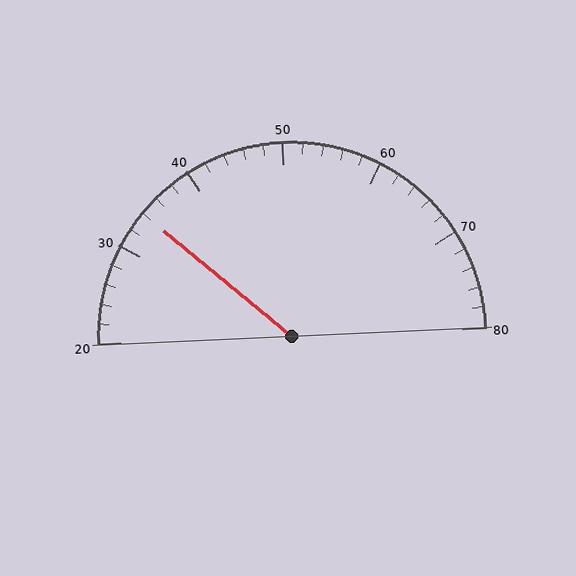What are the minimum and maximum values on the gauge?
The gauge ranges from 20 to 80.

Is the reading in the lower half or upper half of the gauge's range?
The reading is in the lower half of the range (20 to 80).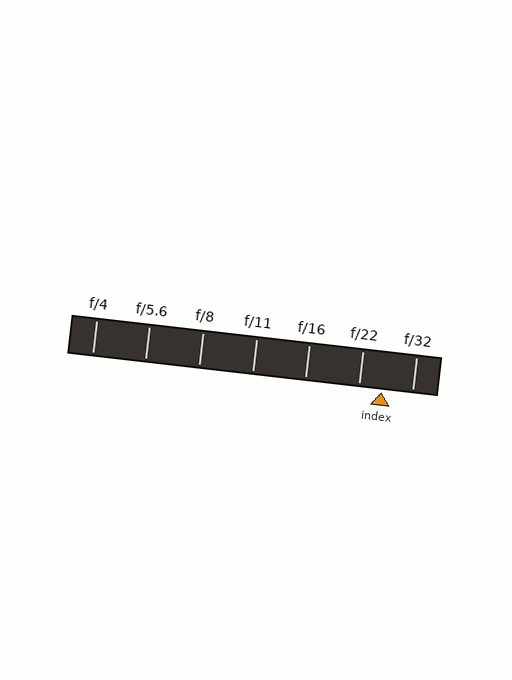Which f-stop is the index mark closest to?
The index mark is closest to f/22.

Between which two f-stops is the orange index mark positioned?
The index mark is between f/22 and f/32.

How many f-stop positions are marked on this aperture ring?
There are 7 f-stop positions marked.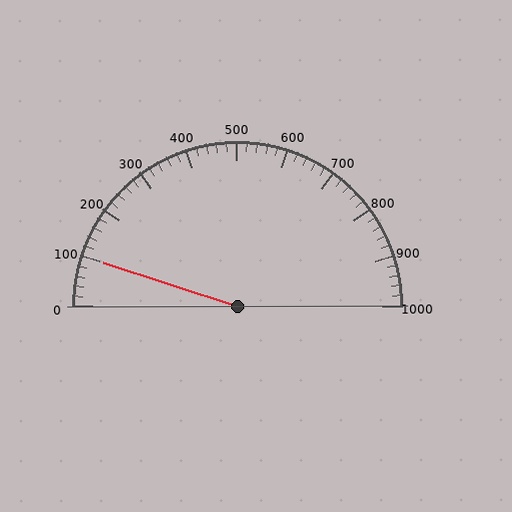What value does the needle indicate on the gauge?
The needle indicates approximately 100.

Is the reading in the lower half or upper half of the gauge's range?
The reading is in the lower half of the range (0 to 1000).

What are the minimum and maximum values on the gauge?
The gauge ranges from 0 to 1000.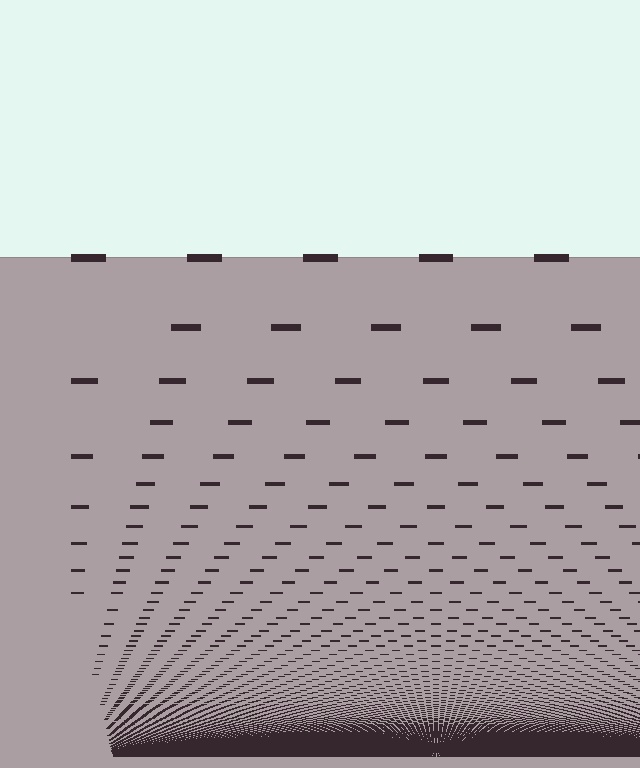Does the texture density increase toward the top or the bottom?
Density increases toward the bottom.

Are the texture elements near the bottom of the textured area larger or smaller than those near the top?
Smaller. The gradient is inverted — elements near the bottom are smaller and denser.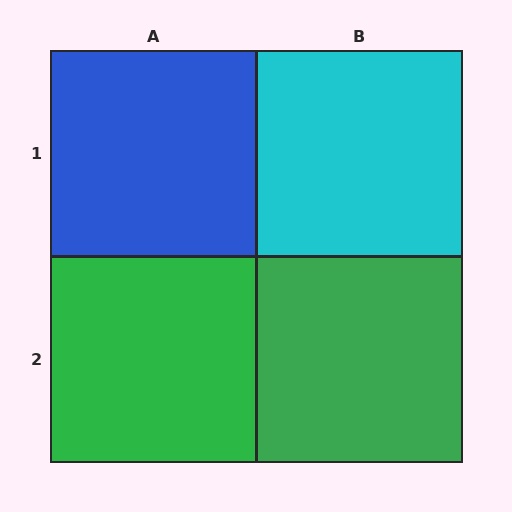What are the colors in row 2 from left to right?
Green, green.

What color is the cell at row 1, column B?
Cyan.